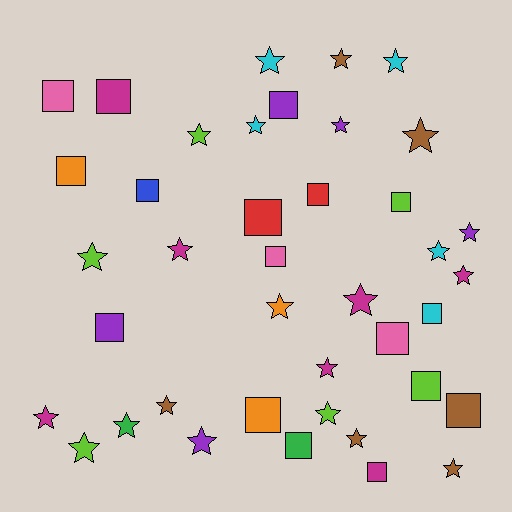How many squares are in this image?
There are 17 squares.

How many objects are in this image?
There are 40 objects.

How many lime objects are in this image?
There are 6 lime objects.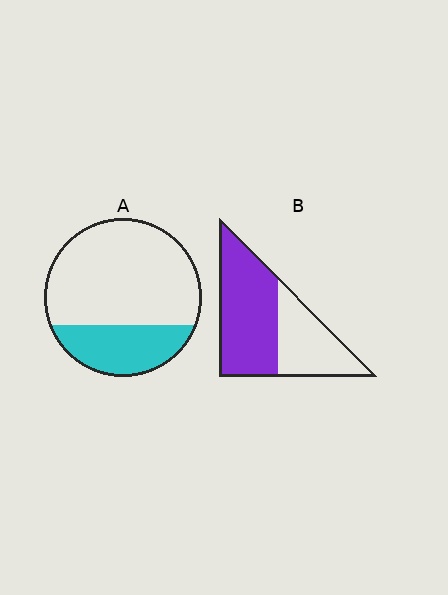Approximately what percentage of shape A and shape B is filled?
A is approximately 30% and B is approximately 60%.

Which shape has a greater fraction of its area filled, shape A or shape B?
Shape B.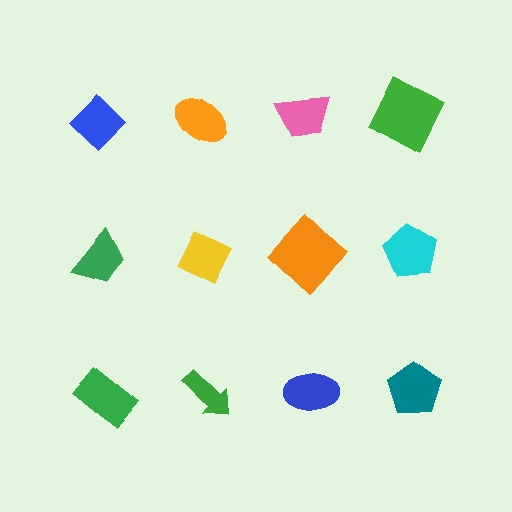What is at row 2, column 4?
A cyan pentagon.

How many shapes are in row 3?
4 shapes.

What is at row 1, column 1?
A blue diamond.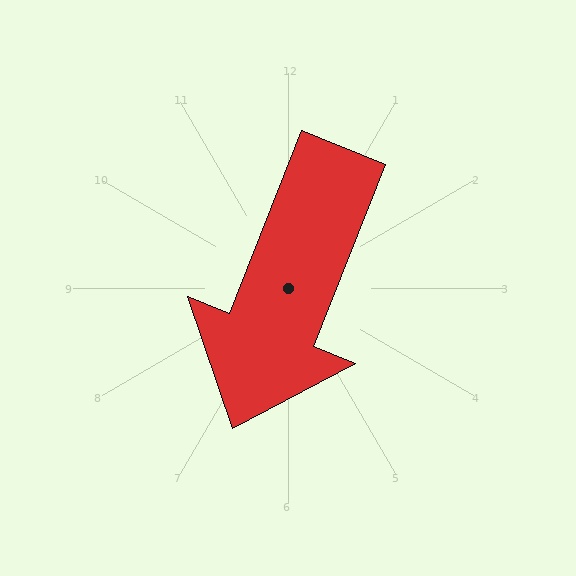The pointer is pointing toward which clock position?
Roughly 7 o'clock.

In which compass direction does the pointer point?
South.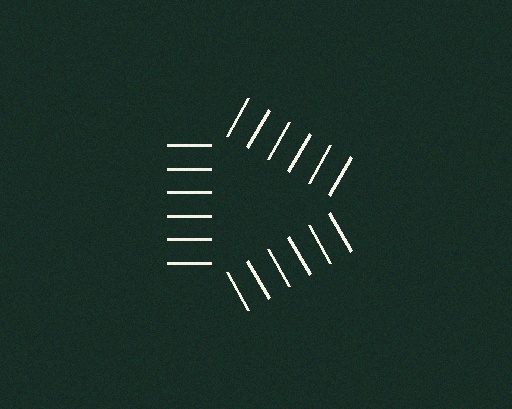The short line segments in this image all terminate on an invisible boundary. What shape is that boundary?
An illusory triangle — the line segments terminate on its edges but no continuous stroke is drawn.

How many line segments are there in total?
18 — 6 along each of the 3 edges.